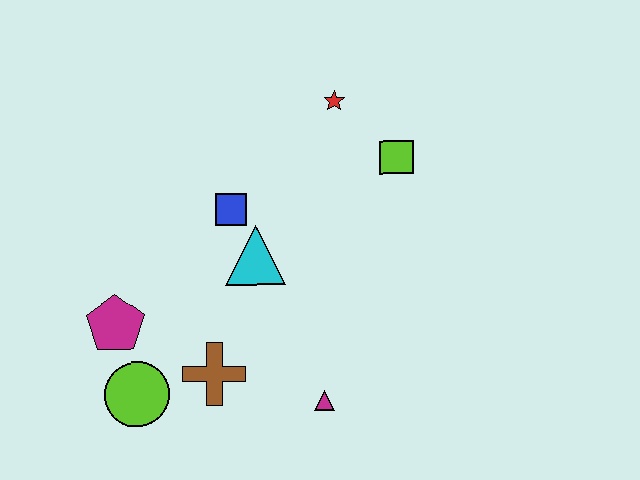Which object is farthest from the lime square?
The lime circle is farthest from the lime square.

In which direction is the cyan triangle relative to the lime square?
The cyan triangle is to the left of the lime square.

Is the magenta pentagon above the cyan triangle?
No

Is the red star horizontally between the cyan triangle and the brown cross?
No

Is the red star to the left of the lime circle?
No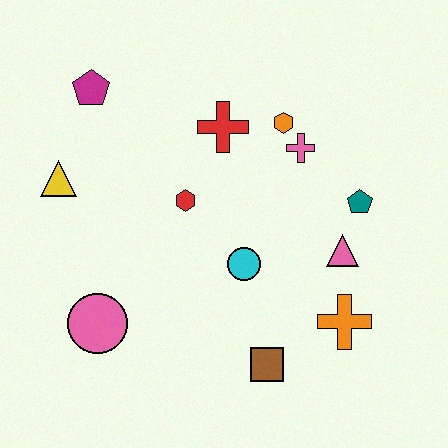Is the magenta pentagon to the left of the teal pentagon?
Yes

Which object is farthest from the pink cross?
The pink circle is farthest from the pink cross.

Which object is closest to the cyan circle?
The red hexagon is closest to the cyan circle.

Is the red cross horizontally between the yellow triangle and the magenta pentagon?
No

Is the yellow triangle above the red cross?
No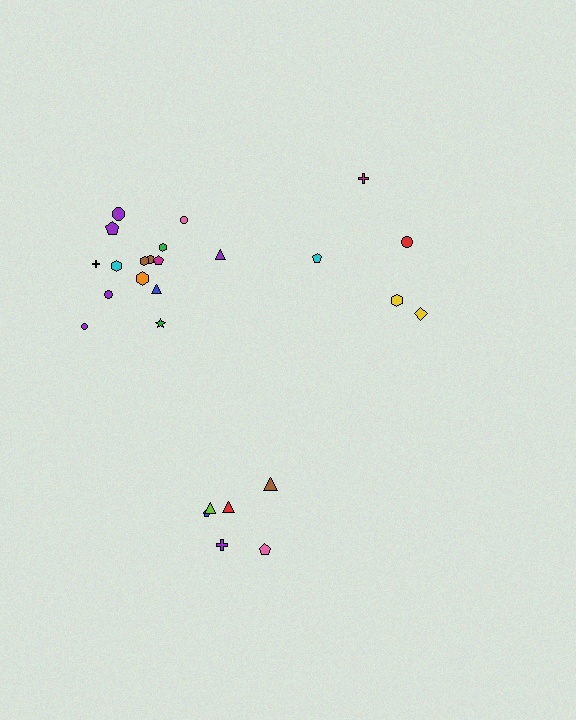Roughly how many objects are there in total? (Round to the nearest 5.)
Roughly 25 objects in total.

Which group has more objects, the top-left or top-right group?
The top-left group.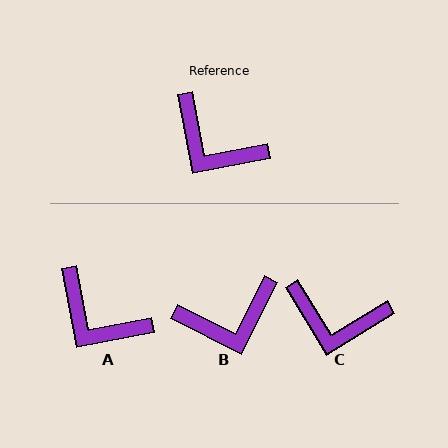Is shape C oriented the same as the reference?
No, it is off by about 21 degrees.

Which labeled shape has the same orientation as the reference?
A.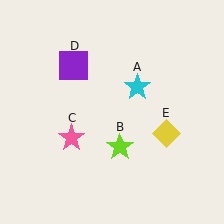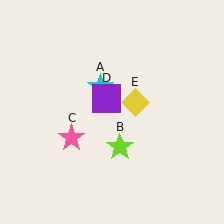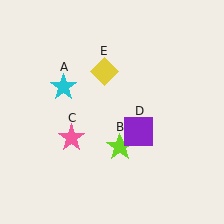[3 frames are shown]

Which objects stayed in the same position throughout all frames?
Lime star (object B) and pink star (object C) remained stationary.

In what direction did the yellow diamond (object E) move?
The yellow diamond (object E) moved up and to the left.